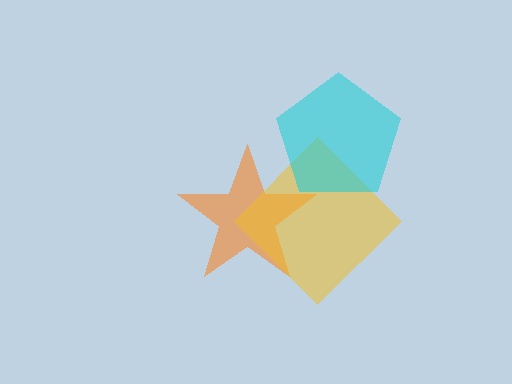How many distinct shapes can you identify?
There are 3 distinct shapes: an orange star, a yellow diamond, a cyan pentagon.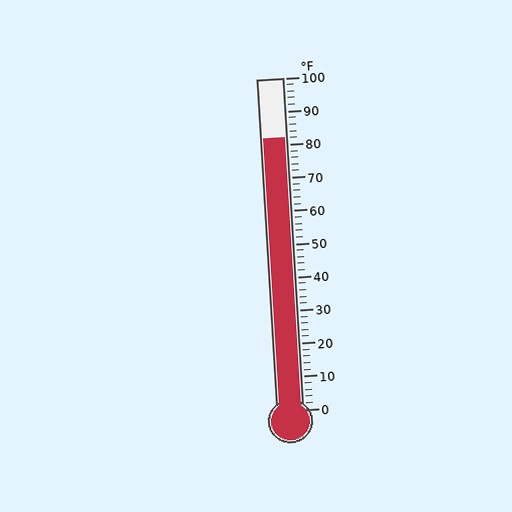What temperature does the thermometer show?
The thermometer shows approximately 82°F.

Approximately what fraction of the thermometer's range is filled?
The thermometer is filled to approximately 80% of its range.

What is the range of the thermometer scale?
The thermometer scale ranges from 0°F to 100°F.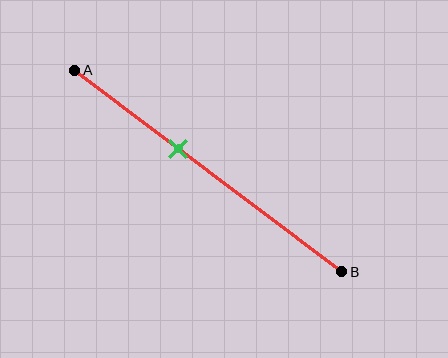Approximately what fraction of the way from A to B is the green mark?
The green mark is approximately 40% of the way from A to B.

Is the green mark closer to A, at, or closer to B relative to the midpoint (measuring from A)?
The green mark is closer to point A than the midpoint of segment AB.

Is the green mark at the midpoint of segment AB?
No, the mark is at about 40% from A, not at the 50% midpoint.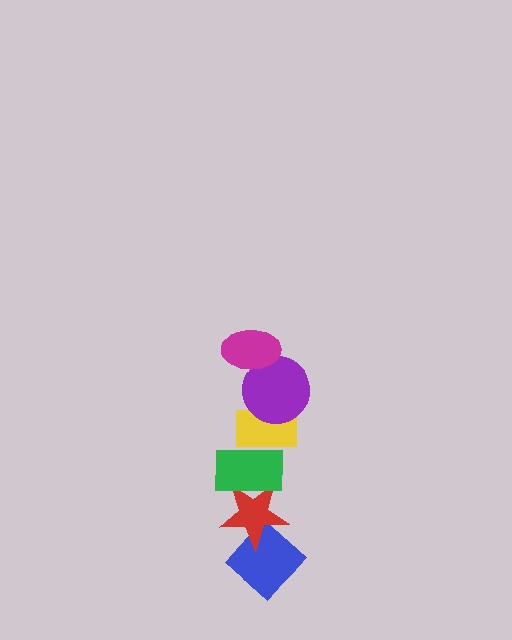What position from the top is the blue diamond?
The blue diamond is 6th from the top.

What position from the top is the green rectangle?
The green rectangle is 4th from the top.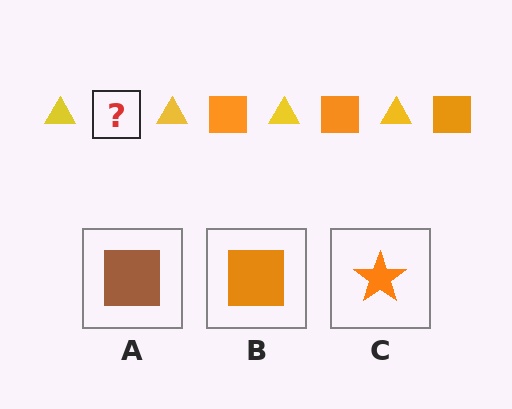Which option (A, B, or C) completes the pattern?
B.